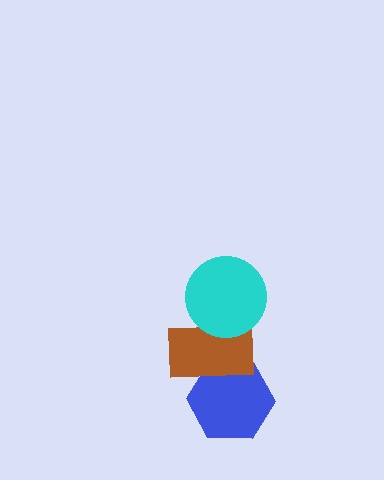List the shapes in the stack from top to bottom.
From top to bottom: the cyan circle, the brown rectangle, the blue hexagon.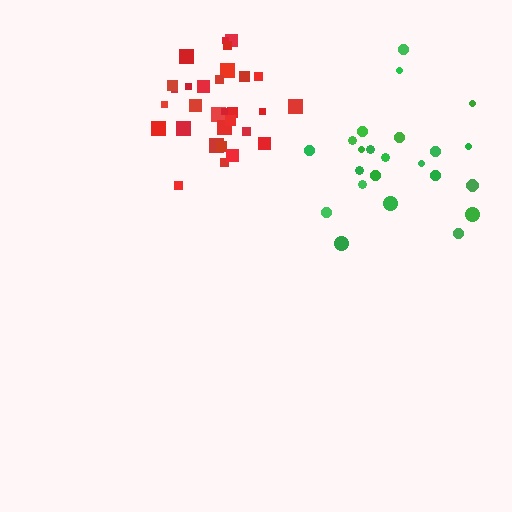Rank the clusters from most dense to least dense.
red, green.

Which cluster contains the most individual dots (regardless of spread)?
Red (30).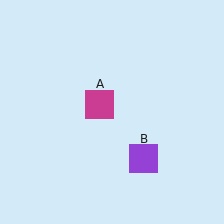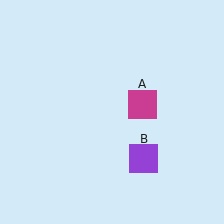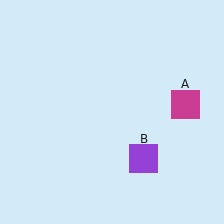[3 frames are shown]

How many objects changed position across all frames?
1 object changed position: magenta square (object A).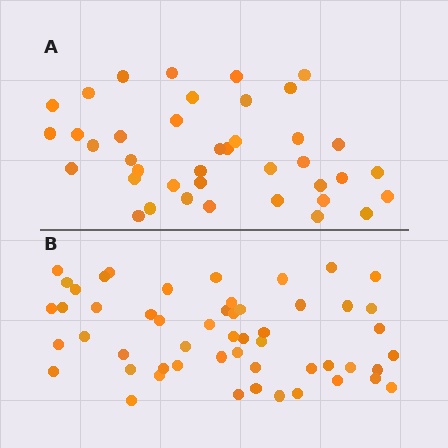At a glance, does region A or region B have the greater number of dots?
Region B (the bottom region) has more dots.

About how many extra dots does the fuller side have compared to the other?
Region B has approximately 15 more dots than region A.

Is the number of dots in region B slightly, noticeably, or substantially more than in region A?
Region B has noticeably more, but not dramatically so. The ratio is roughly 1.3 to 1.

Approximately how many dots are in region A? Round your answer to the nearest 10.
About 40 dots.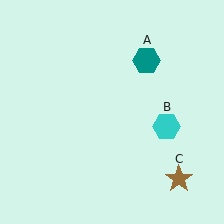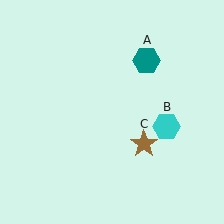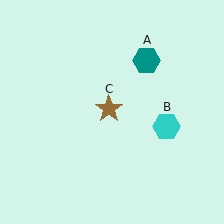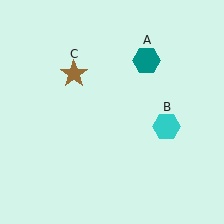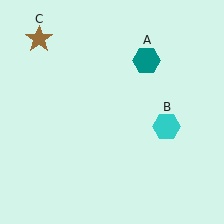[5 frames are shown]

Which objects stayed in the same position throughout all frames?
Teal hexagon (object A) and cyan hexagon (object B) remained stationary.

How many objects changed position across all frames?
1 object changed position: brown star (object C).